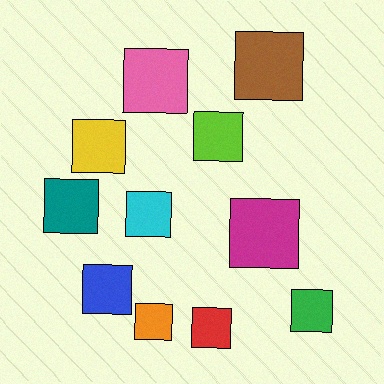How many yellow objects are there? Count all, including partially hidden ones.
There is 1 yellow object.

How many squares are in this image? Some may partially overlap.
There are 11 squares.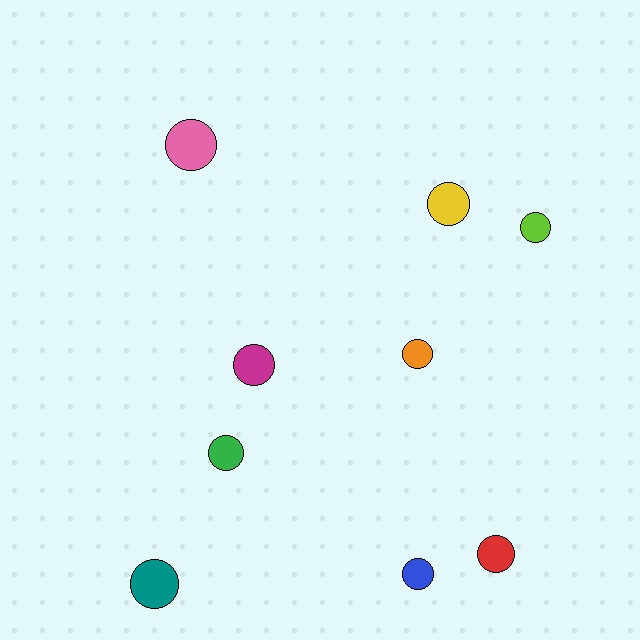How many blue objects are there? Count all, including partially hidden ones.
There is 1 blue object.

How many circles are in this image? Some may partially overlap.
There are 9 circles.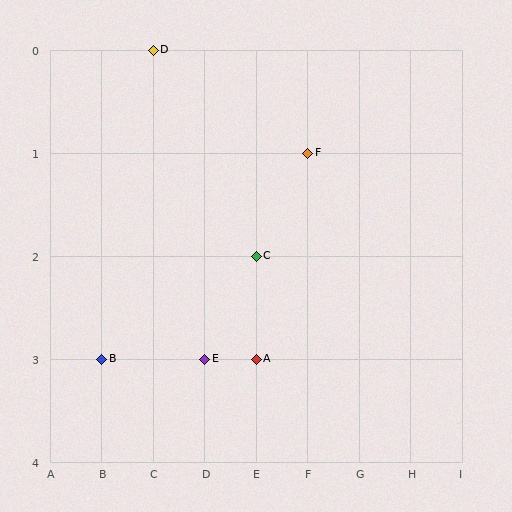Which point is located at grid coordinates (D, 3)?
Point E is at (D, 3).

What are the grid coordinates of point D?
Point D is at grid coordinates (C, 0).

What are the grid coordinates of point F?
Point F is at grid coordinates (F, 1).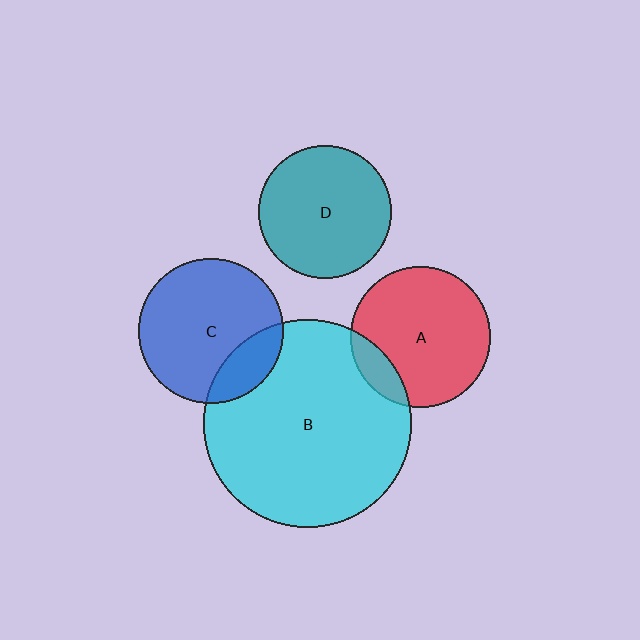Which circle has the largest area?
Circle B (cyan).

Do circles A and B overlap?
Yes.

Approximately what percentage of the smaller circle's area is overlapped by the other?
Approximately 15%.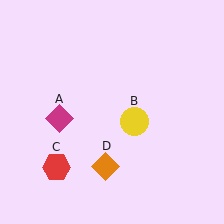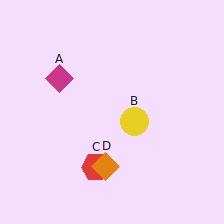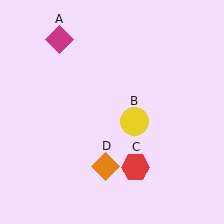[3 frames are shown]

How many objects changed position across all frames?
2 objects changed position: magenta diamond (object A), red hexagon (object C).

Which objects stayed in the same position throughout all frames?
Yellow circle (object B) and orange diamond (object D) remained stationary.